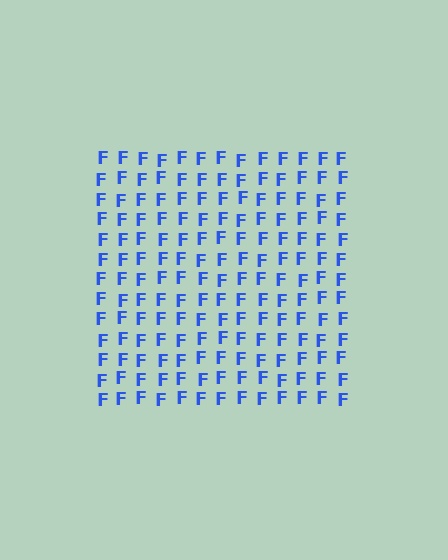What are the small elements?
The small elements are letter F's.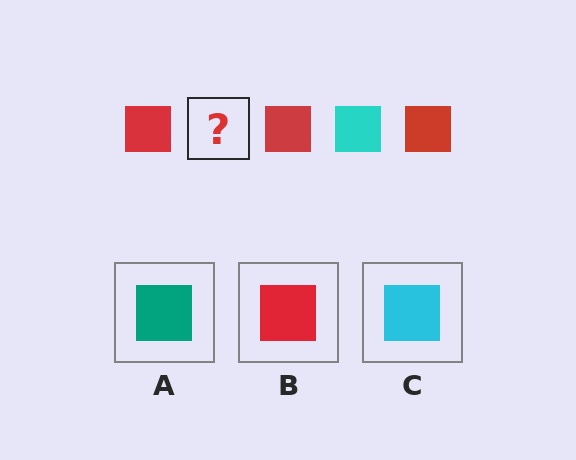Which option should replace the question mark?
Option C.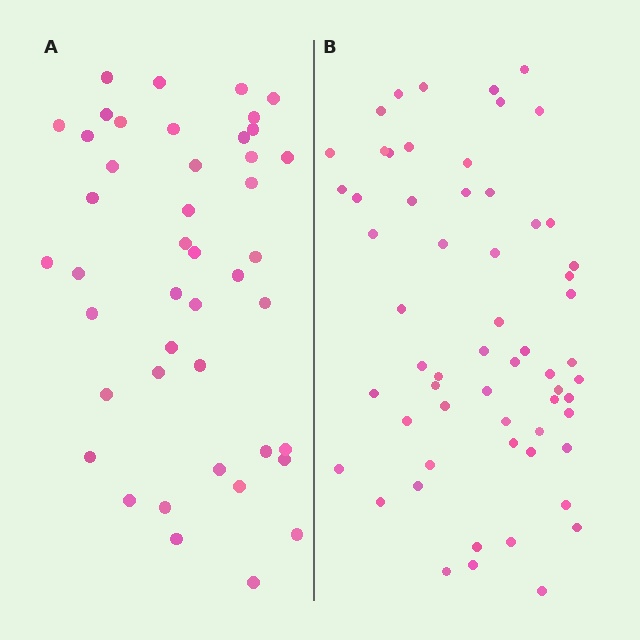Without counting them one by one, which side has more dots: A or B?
Region B (the right region) has more dots.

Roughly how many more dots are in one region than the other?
Region B has approximately 15 more dots than region A.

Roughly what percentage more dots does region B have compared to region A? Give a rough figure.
About 35% more.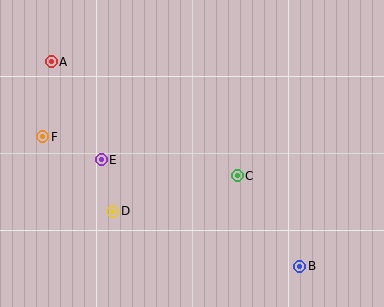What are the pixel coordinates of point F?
Point F is at (43, 137).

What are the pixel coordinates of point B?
Point B is at (300, 266).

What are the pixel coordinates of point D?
Point D is at (113, 211).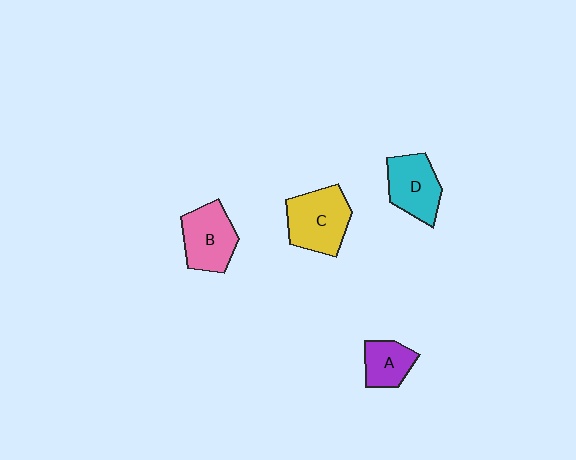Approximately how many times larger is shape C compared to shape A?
Approximately 1.7 times.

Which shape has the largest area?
Shape C (yellow).